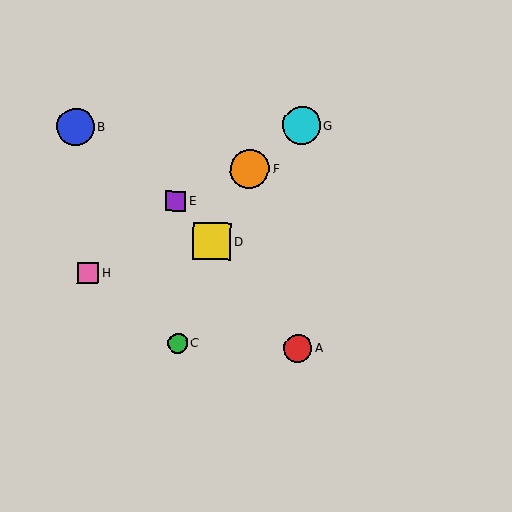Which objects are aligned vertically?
Objects A, G are aligned vertically.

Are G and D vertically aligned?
No, G is at x≈302 and D is at x≈212.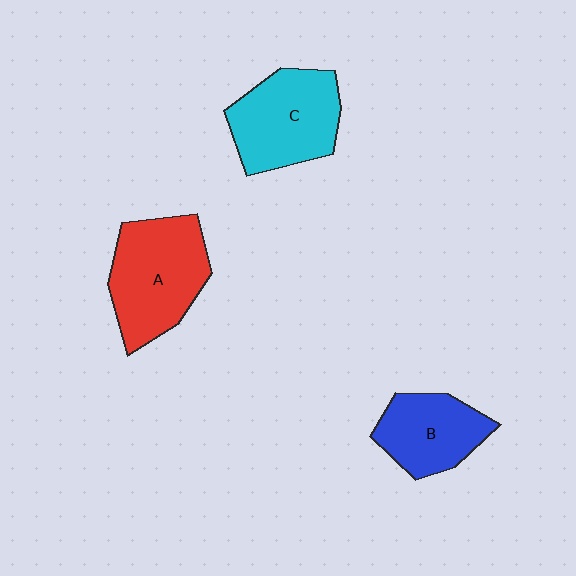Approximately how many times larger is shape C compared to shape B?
Approximately 1.3 times.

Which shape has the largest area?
Shape A (red).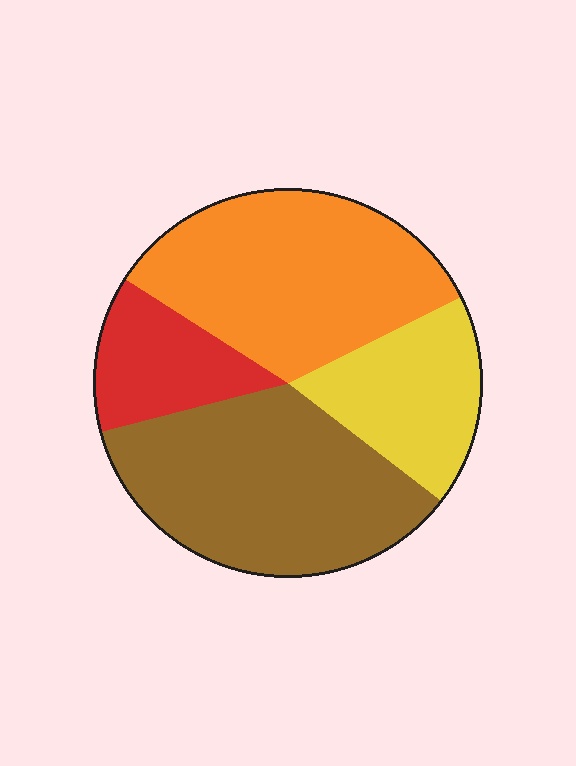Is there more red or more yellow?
Yellow.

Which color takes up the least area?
Red, at roughly 15%.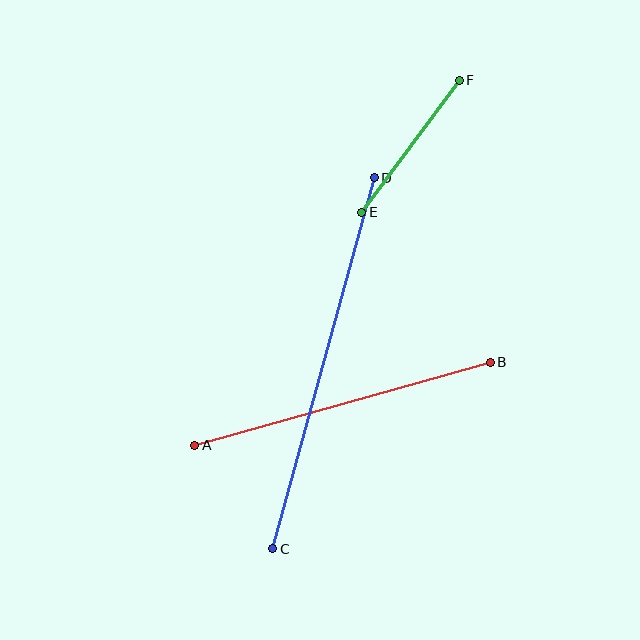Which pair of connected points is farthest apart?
Points C and D are farthest apart.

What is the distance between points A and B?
The distance is approximately 307 pixels.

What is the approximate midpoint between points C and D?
The midpoint is at approximately (324, 363) pixels.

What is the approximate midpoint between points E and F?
The midpoint is at approximately (410, 146) pixels.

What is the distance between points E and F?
The distance is approximately 164 pixels.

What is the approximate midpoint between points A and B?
The midpoint is at approximately (343, 404) pixels.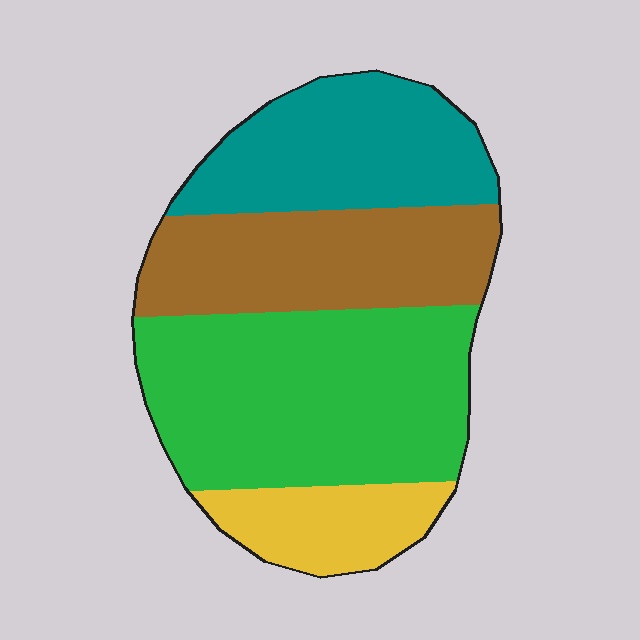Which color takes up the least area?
Yellow, at roughly 10%.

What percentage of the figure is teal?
Teal covers roughly 25% of the figure.